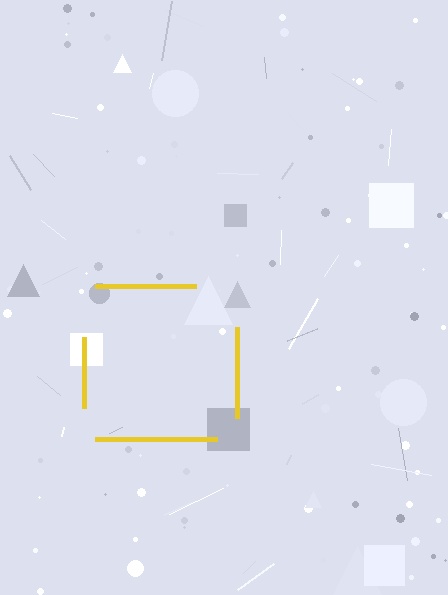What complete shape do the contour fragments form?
The contour fragments form a square.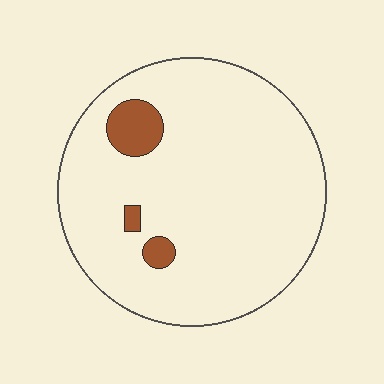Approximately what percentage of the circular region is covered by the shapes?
Approximately 5%.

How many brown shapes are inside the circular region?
3.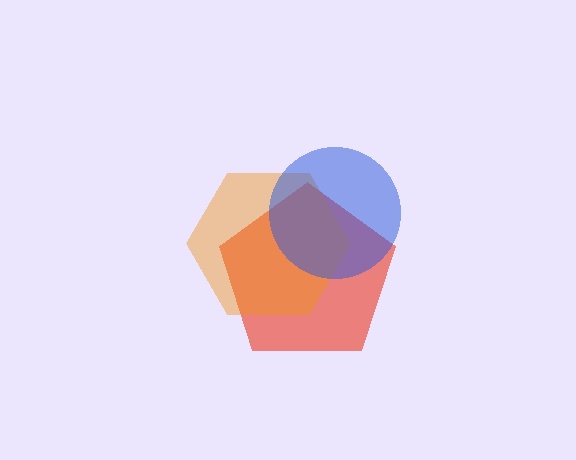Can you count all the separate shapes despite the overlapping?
Yes, there are 3 separate shapes.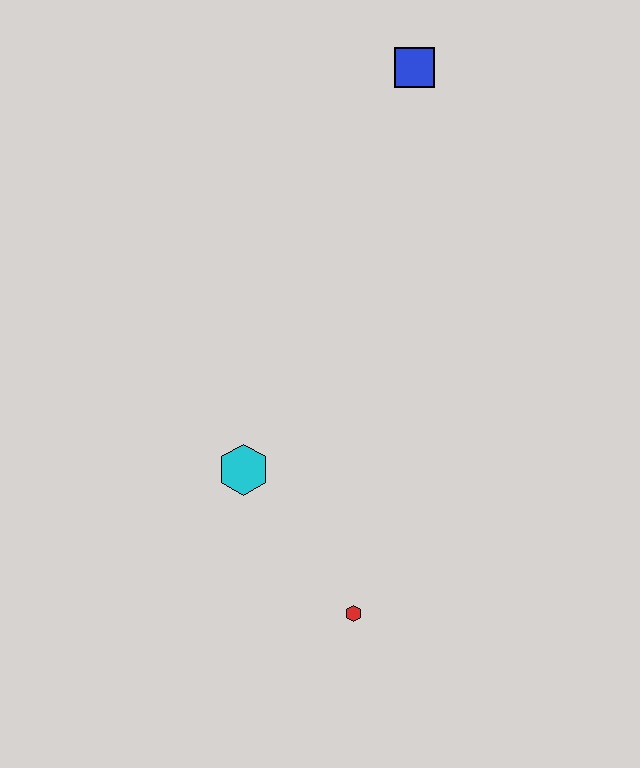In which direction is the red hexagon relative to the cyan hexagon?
The red hexagon is below the cyan hexagon.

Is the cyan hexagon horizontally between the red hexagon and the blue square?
No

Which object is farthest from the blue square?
The red hexagon is farthest from the blue square.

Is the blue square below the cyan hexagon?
No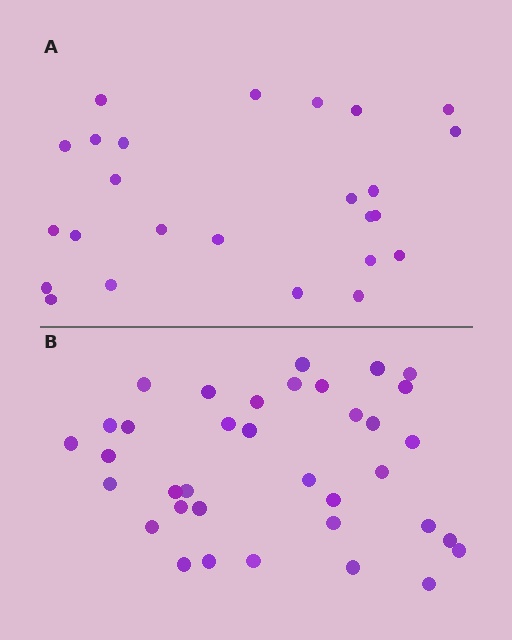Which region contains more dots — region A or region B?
Region B (the bottom region) has more dots.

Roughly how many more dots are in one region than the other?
Region B has roughly 12 or so more dots than region A.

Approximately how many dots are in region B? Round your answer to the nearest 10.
About 40 dots. (The exact count is 36, which rounds to 40.)